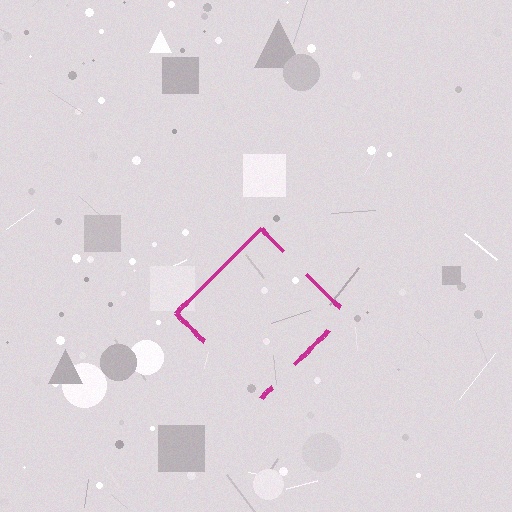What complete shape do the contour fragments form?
The contour fragments form a diamond.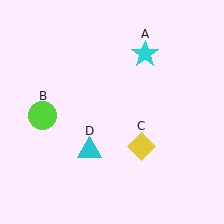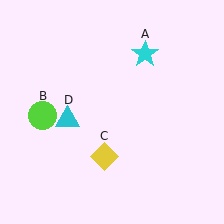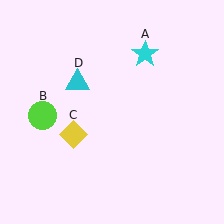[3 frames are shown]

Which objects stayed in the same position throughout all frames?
Cyan star (object A) and lime circle (object B) remained stationary.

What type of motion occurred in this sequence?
The yellow diamond (object C), cyan triangle (object D) rotated clockwise around the center of the scene.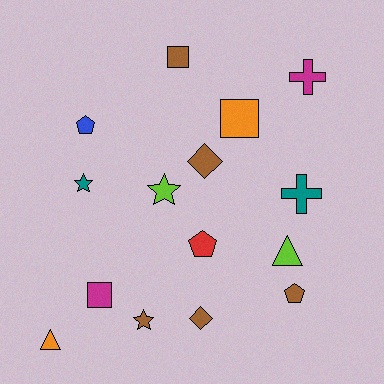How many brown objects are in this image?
There are 5 brown objects.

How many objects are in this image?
There are 15 objects.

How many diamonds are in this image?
There are 2 diamonds.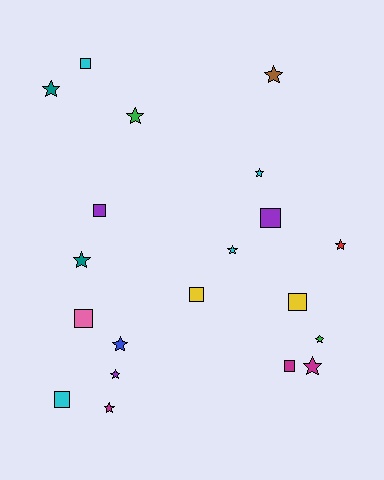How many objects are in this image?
There are 20 objects.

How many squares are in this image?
There are 8 squares.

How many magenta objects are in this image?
There are 3 magenta objects.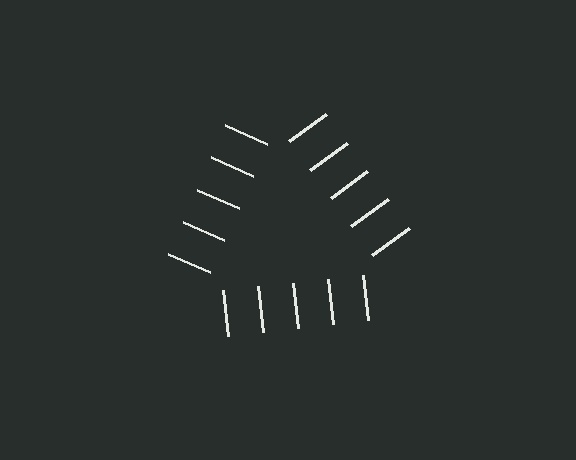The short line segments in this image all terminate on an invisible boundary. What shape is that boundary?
An illusory triangle — the line segments terminate on its edges but no continuous stroke is drawn.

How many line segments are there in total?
15 — 5 along each of the 3 edges.